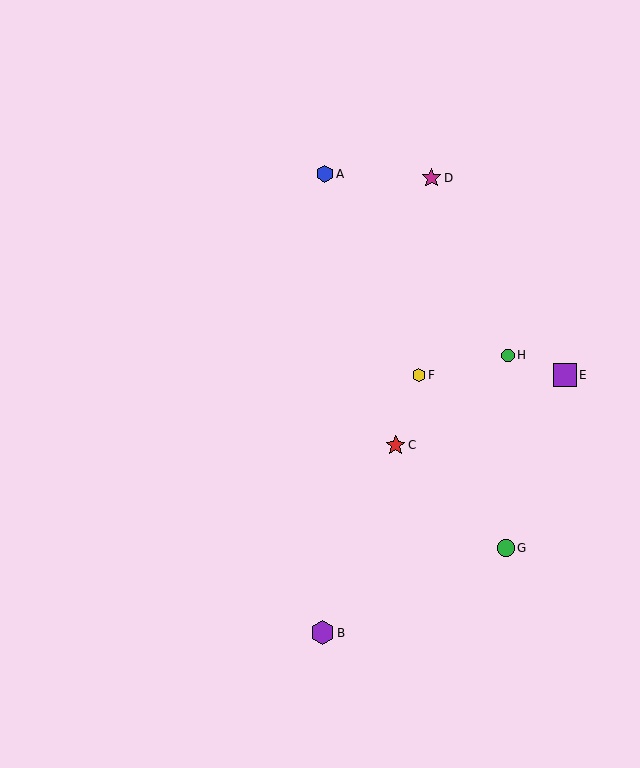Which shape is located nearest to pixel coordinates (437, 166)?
The magenta star (labeled D) at (431, 178) is nearest to that location.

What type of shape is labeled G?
Shape G is a green circle.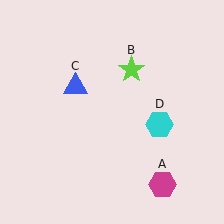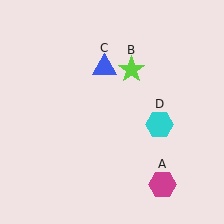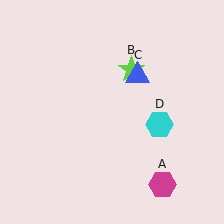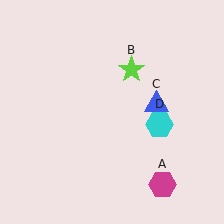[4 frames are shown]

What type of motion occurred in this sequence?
The blue triangle (object C) rotated clockwise around the center of the scene.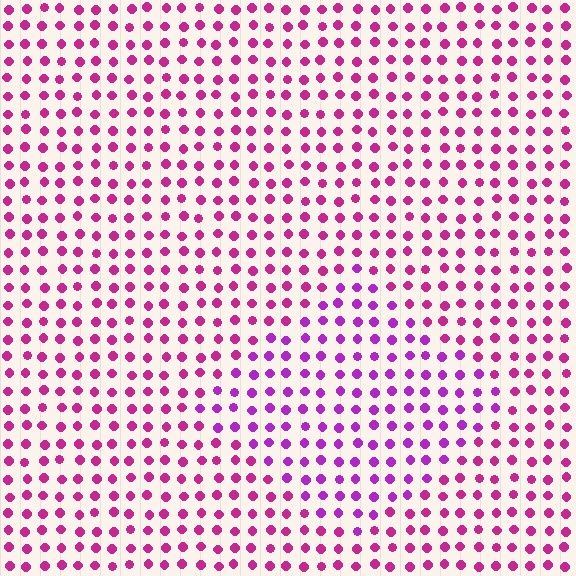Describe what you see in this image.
The image is filled with small magenta elements in a uniform arrangement. A diamond-shaped region is visible where the elements are tinted to a slightly different hue, forming a subtle color boundary.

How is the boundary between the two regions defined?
The boundary is defined purely by a slight shift in hue (about 29 degrees). Spacing, size, and orientation are identical on both sides.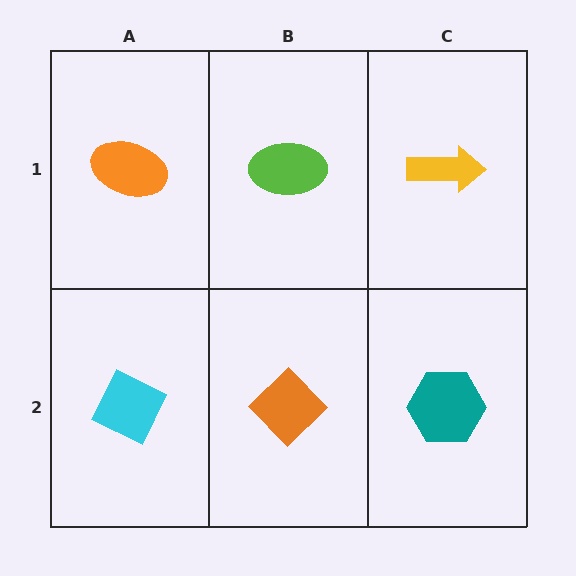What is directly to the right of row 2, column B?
A teal hexagon.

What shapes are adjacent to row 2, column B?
A lime ellipse (row 1, column B), a cyan diamond (row 2, column A), a teal hexagon (row 2, column C).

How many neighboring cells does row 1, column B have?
3.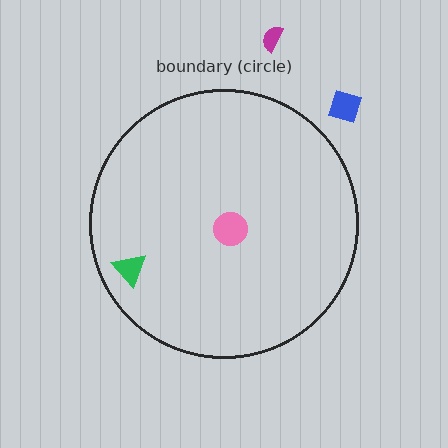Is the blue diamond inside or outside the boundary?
Outside.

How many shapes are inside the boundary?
2 inside, 2 outside.